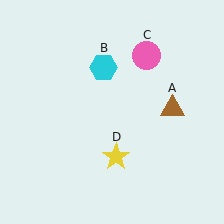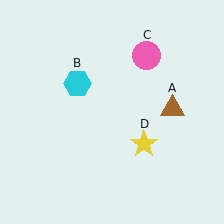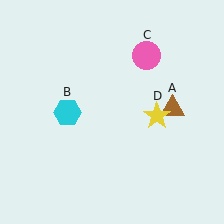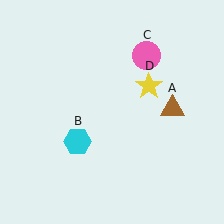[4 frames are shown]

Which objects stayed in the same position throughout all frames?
Brown triangle (object A) and pink circle (object C) remained stationary.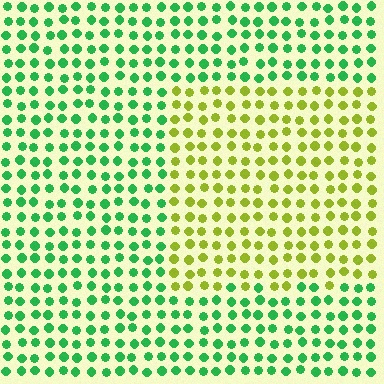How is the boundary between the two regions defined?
The boundary is defined purely by a slight shift in hue (about 60 degrees). Spacing, size, and orientation are identical on both sides.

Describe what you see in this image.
The image is filled with small green elements in a uniform arrangement. A rectangle-shaped region is visible where the elements are tinted to a slightly different hue, forming a subtle color boundary.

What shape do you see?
I see a rectangle.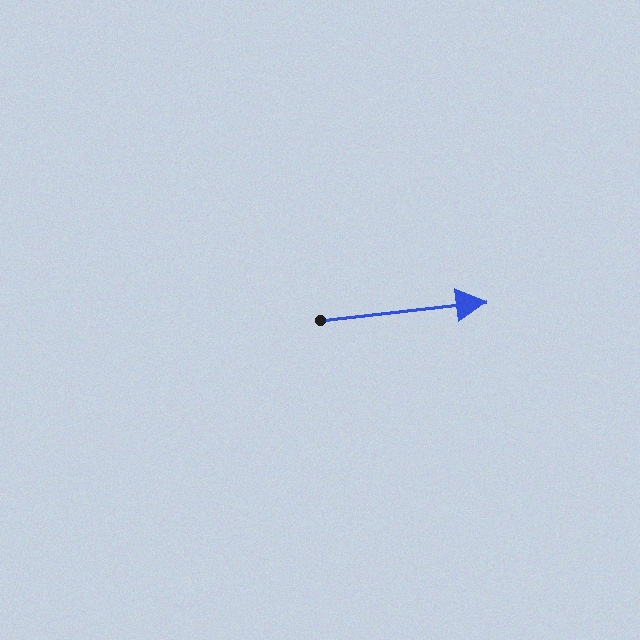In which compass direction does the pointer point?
East.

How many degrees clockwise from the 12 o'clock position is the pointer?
Approximately 84 degrees.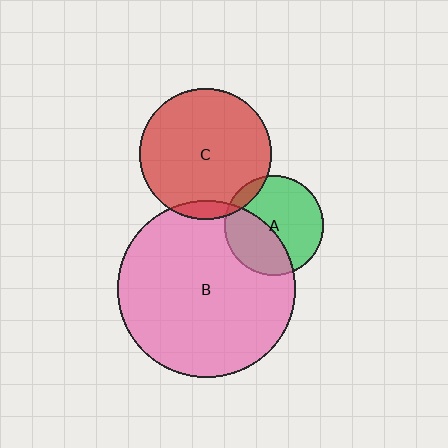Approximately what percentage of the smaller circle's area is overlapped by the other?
Approximately 5%.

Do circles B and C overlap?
Yes.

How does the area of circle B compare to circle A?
Approximately 3.2 times.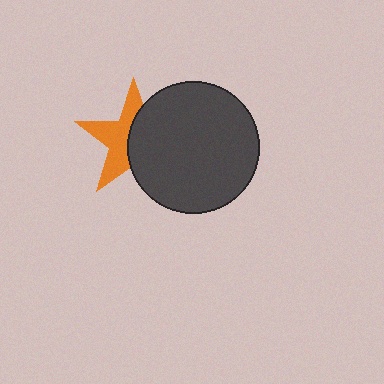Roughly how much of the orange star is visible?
About half of it is visible (roughly 49%).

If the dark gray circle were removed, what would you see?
You would see the complete orange star.